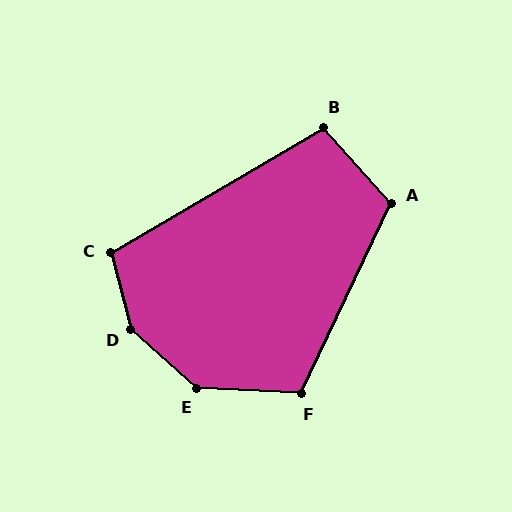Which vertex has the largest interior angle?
D, at approximately 146 degrees.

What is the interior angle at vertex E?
Approximately 141 degrees (obtuse).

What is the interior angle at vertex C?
Approximately 106 degrees (obtuse).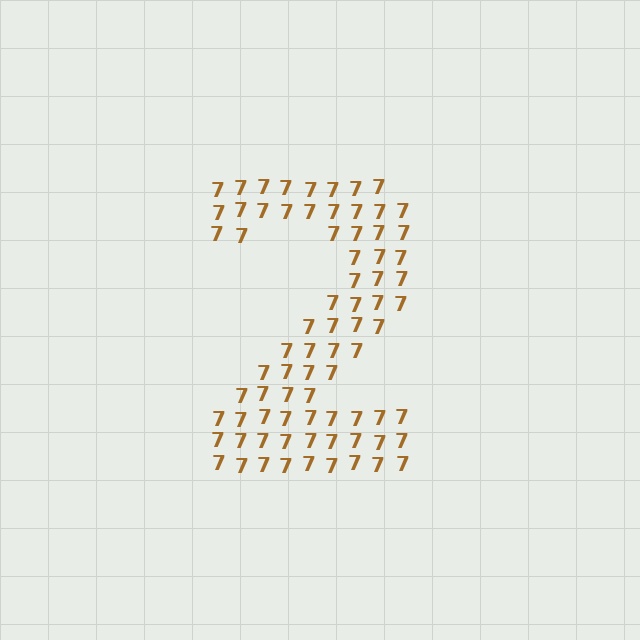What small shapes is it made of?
It is made of small digit 7's.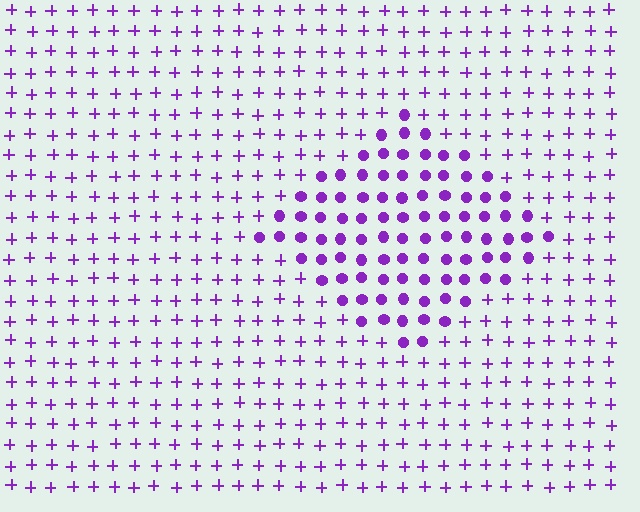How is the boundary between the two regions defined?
The boundary is defined by a change in element shape: circles inside vs. plus signs outside. All elements share the same color and spacing.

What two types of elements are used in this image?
The image uses circles inside the diamond region and plus signs outside it.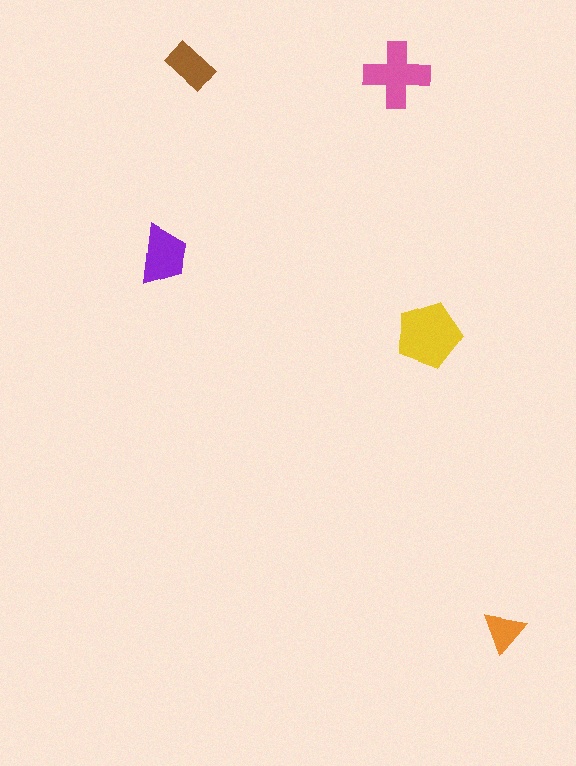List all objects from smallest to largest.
The orange triangle, the brown rectangle, the purple trapezoid, the pink cross, the yellow pentagon.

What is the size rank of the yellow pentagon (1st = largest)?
1st.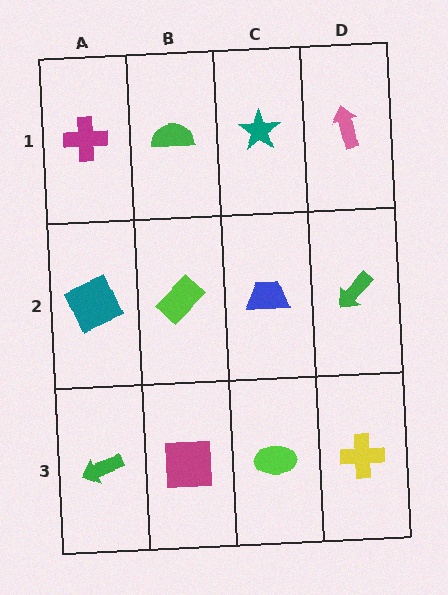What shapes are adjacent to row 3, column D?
A green arrow (row 2, column D), a lime ellipse (row 3, column C).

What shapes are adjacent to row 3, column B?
A lime rectangle (row 2, column B), a green arrow (row 3, column A), a lime ellipse (row 3, column C).